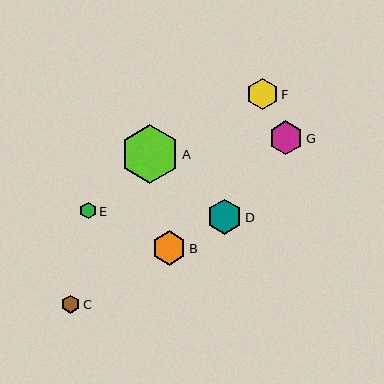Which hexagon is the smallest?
Hexagon E is the smallest with a size of approximately 17 pixels.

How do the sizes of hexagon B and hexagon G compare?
Hexagon B and hexagon G are approximately the same size.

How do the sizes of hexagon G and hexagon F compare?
Hexagon G and hexagon F are approximately the same size.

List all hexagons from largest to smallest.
From largest to smallest: A, D, B, G, F, C, E.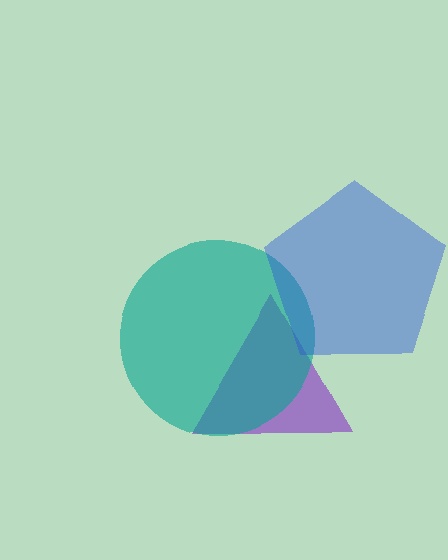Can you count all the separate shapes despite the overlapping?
Yes, there are 3 separate shapes.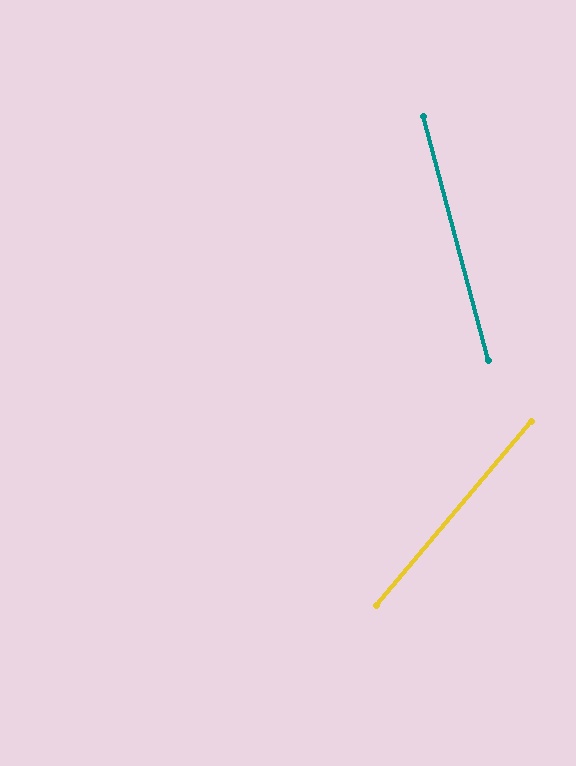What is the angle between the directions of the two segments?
Approximately 55 degrees.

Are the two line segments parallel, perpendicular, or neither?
Neither parallel nor perpendicular — they differ by about 55°.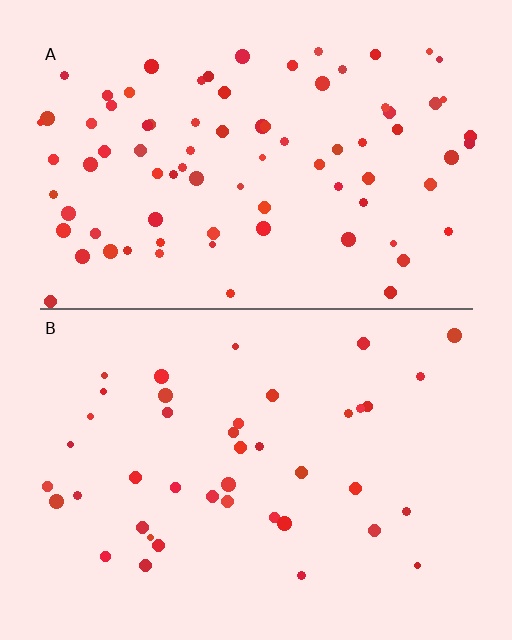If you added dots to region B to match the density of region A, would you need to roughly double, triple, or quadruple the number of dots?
Approximately double.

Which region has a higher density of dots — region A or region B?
A (the top).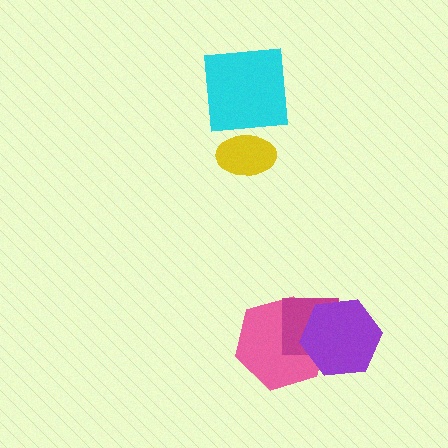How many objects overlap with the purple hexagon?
2 objects overlap with the purple hexagon.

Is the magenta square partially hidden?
Yes, it is partially covered by another shape.